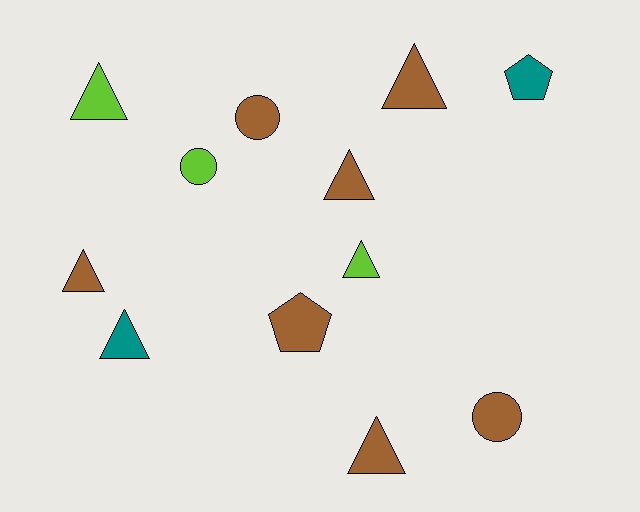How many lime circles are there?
There is 1 lime circle.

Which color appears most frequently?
Brown, with 7 objects.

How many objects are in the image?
There are 12 objects.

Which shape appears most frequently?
Triangle, with 7 objects.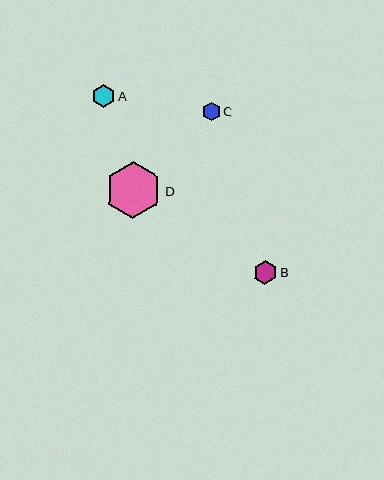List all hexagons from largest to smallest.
From largest to smallest: D, B, A, C.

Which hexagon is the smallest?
Hexagon C is the smallest with a size of approximately 19 pixels.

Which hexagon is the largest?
Hexagon D is the largest with a size of approximately 56 pixels.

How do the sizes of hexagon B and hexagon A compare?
Hexagon B and hexagon A are approximately the same size.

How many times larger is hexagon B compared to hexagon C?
Hexagon B is approximately 1.3 times the size of hexagon C.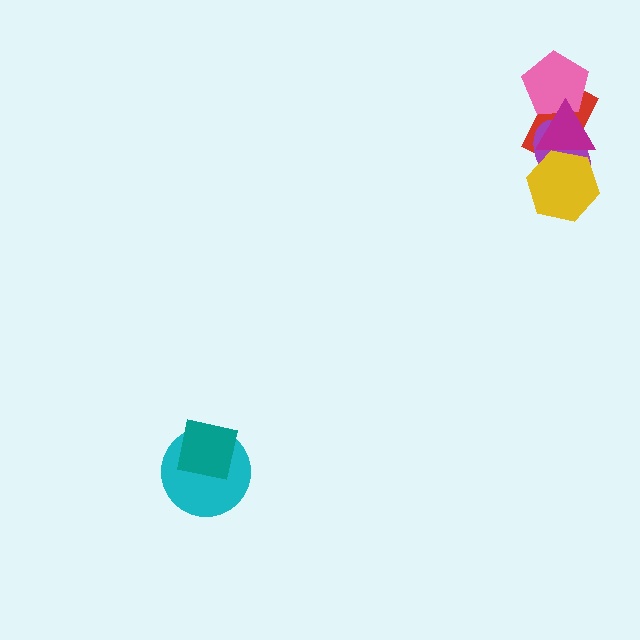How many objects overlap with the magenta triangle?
4 objects overlap with the magenta triangle.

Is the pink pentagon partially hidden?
Yes, it is partially covered by another shape.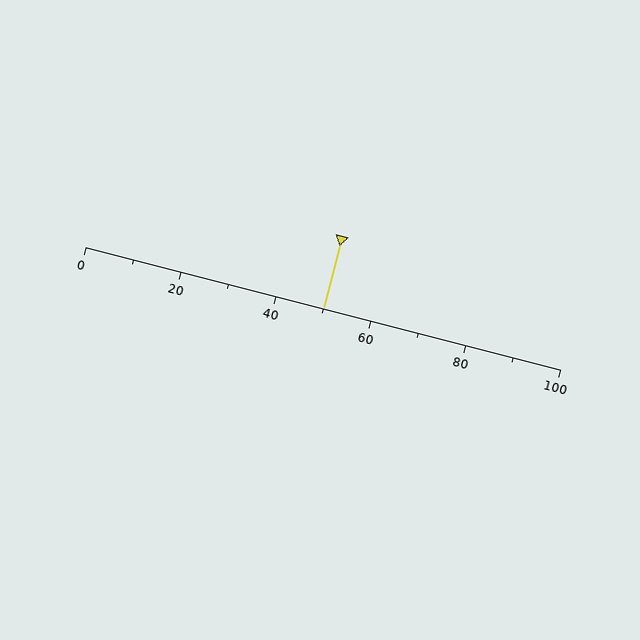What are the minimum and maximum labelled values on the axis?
The axis runs from 0 to 100.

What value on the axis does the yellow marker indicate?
The marker indicates approximately 50.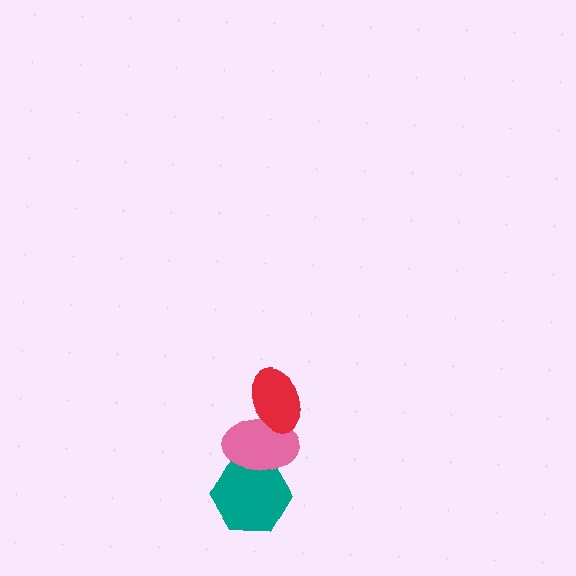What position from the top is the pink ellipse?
The pink ellipse is 2nd from the top.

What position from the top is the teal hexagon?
The teal hexagon is 3rd from the top.